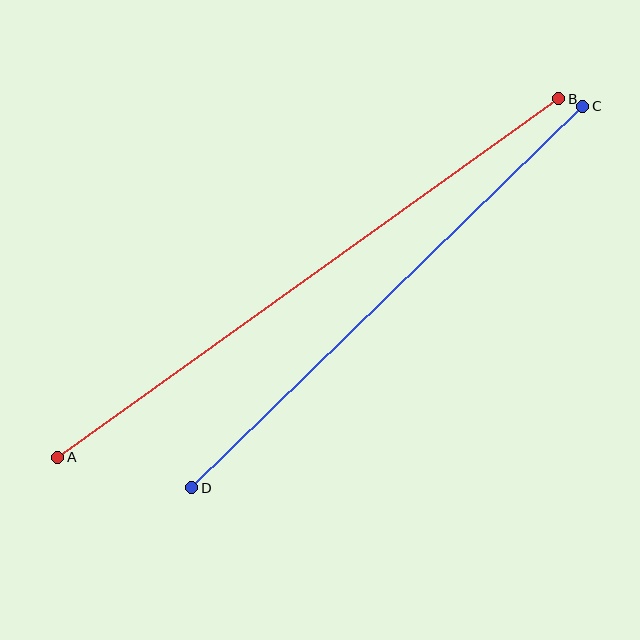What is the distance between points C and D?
The distance is approximately 546 pixels.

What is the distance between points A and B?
The distance is approximately 616 pixels.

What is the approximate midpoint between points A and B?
The midpoint is at approximately (308, 278) pixels.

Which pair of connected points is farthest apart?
Points A and B are farthest apart.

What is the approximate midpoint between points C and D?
The midpoint is at approximately (387, 297) pixels.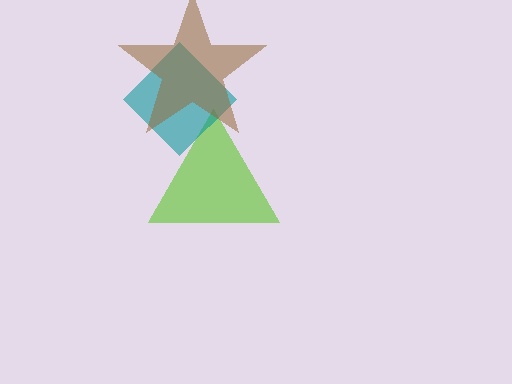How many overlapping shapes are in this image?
There are 3 overlapping shapes in the image.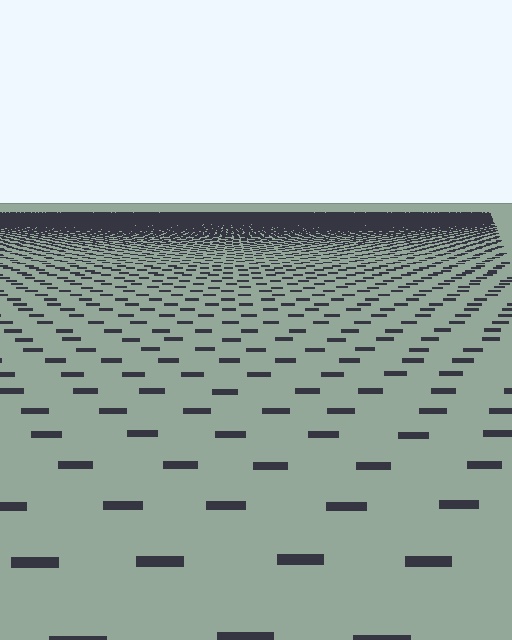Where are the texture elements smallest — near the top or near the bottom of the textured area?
Near the top.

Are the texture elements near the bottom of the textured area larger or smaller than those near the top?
Larger. Near the bottom, elements are closer to the viewer and appear at a bigger on-screen size.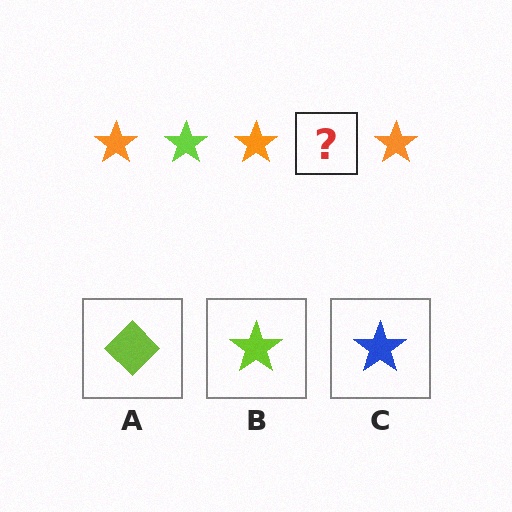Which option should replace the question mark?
Option B.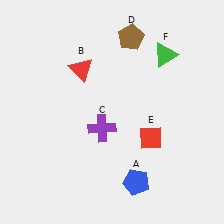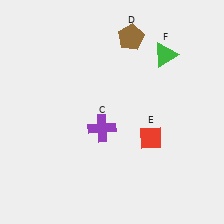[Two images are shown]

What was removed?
The red triangle (B), the blue pentagon (A) were removed in Image 2.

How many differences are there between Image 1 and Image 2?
There are 2 differences between the two images.